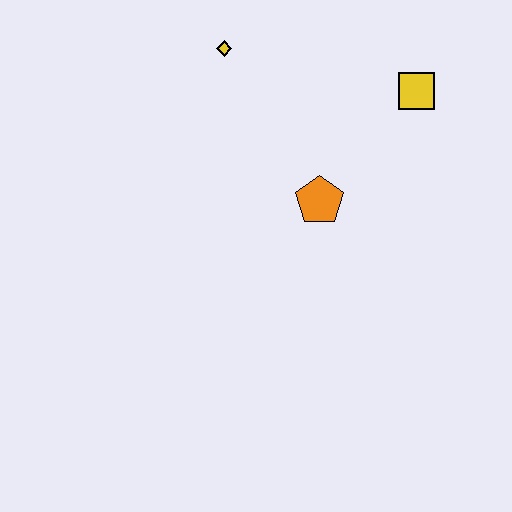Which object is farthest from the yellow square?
The yellow diamond is farthest from the yellow square.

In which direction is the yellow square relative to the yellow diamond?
The yellow square is to the right of the yellow diamond.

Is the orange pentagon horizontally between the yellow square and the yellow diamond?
Yes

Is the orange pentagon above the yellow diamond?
No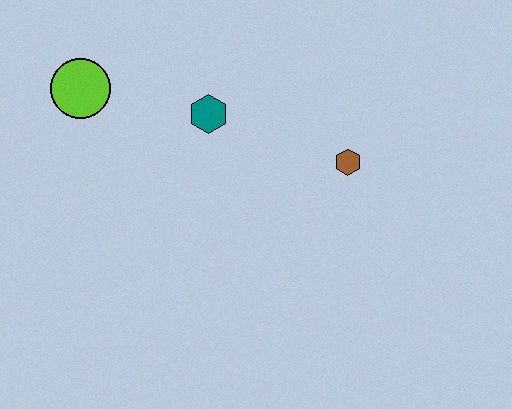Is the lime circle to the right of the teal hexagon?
No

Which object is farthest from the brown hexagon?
The lime circle is farthest from the brown hexagon.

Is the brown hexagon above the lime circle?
No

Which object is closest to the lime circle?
The teal hexagon is closest to the lime circle.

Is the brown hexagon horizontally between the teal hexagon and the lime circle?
No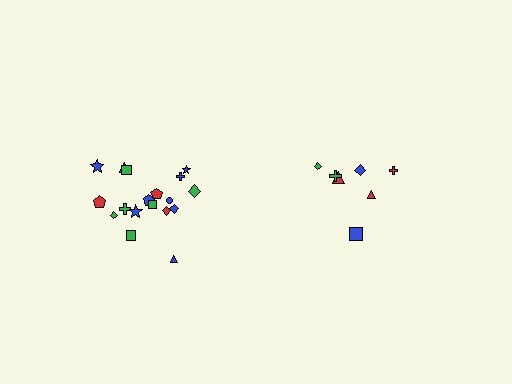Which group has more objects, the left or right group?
The left group.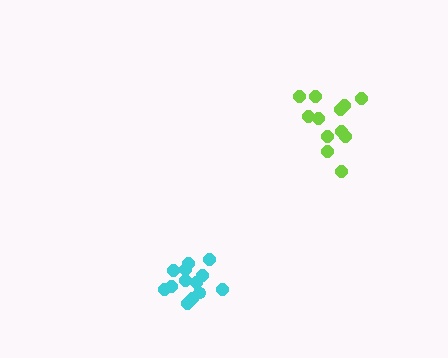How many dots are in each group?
Group 1: 13 dots, Group 2: 12 dots (25 total).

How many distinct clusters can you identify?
There are 2 distinct clusters.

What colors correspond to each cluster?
The clusters are colored: cyan, lime.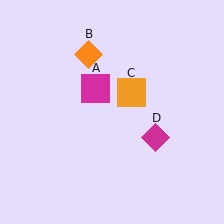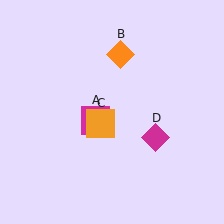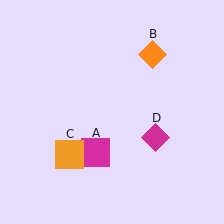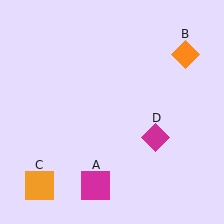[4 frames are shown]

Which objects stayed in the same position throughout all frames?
Magenta diamond (object D) remained stationary.